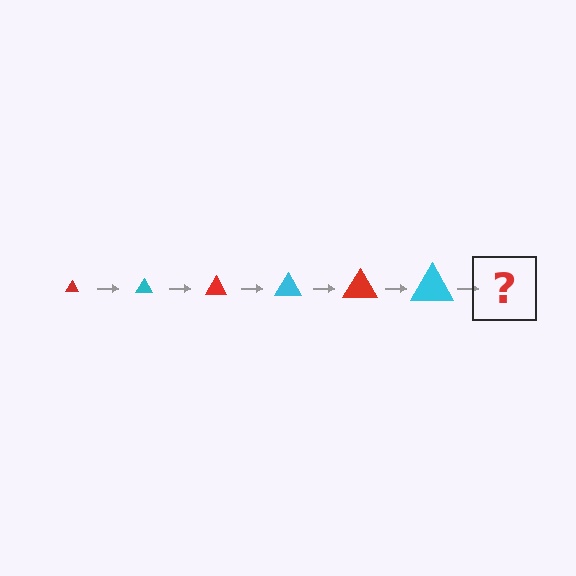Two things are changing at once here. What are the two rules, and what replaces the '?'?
The two rules are that the triangle grows larger each step and the color cycles through red and cyan. The '?' should be a red triangle, larger than the previous one.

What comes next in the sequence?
The next element should be a red triangle, larger than the previous one.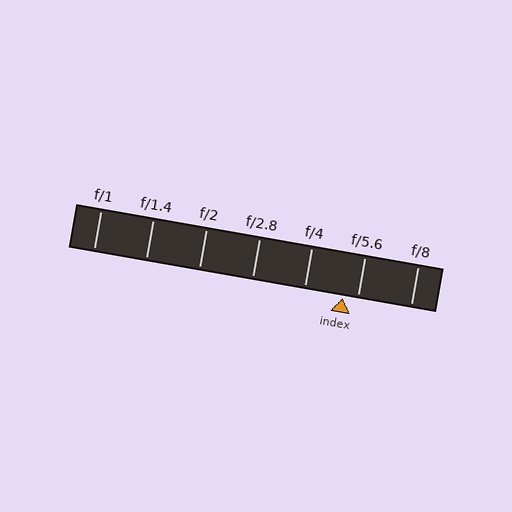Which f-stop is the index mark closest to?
The index mark is closest to f/5.6.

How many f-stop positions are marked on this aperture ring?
There are 7 f-stop positions marked.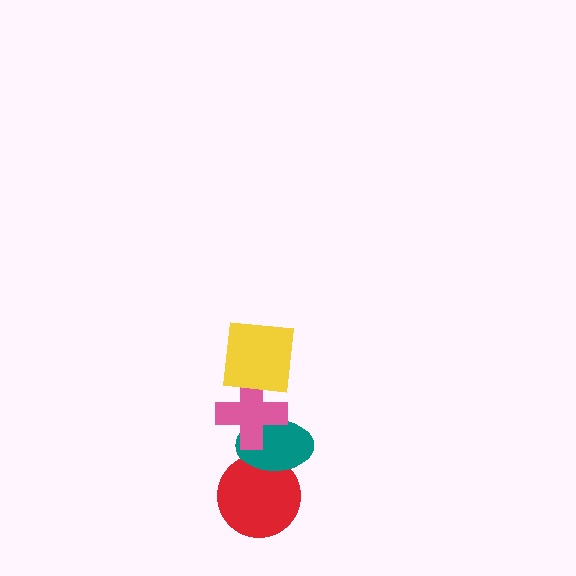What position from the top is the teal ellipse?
The teal ellipse is 3rd from the top.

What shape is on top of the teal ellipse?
The pink cross is on top of the teal ellipse.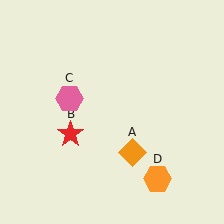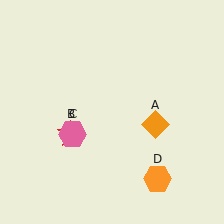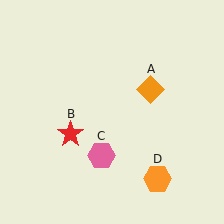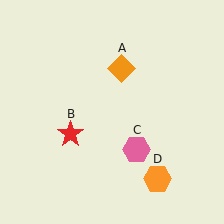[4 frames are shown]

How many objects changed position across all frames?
2 objects changed position: orange diamond (object A), pink hexagon (object C).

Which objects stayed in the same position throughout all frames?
Red star (object B) and orange hexagon (object D) remained stationary.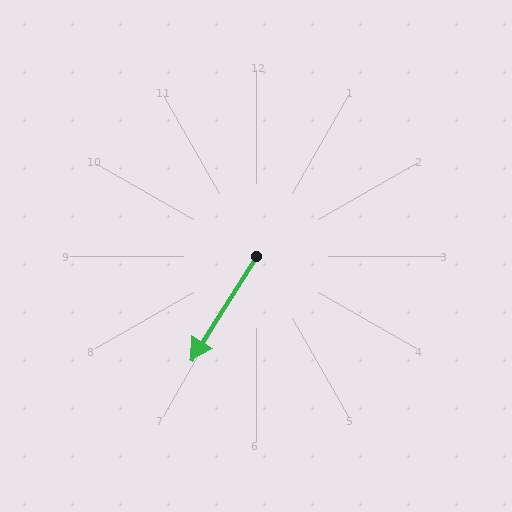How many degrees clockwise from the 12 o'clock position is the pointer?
Approximately 212 degrees.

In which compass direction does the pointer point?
Southwest.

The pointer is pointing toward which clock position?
Roughly 7 o'clock.